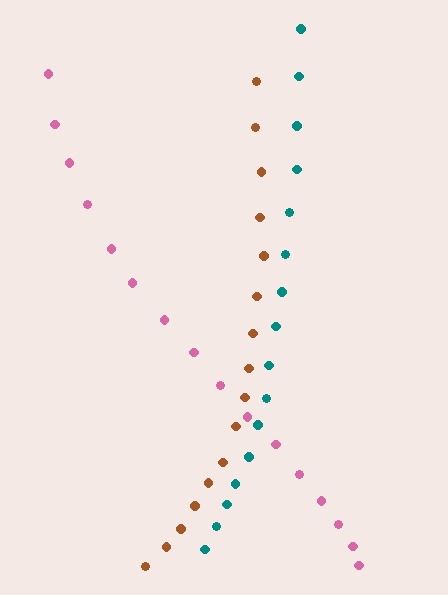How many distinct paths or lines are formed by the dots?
There are 3 distinct paths.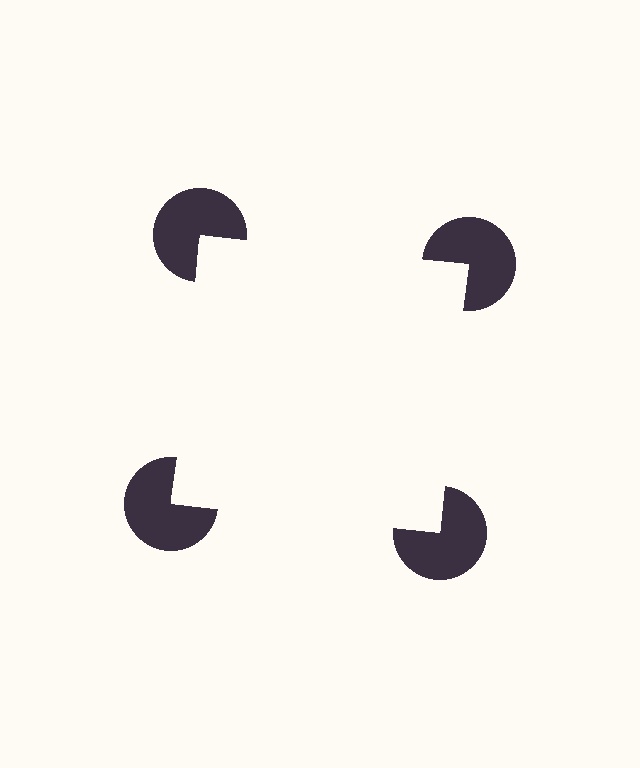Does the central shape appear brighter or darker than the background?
It typically appears slightly brighter than the background, even though no actual brightness change is drawn.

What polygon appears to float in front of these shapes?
An illusory square — its edges are inferred from the aligned wedge cuts in the pac-man discs, not physically drawn.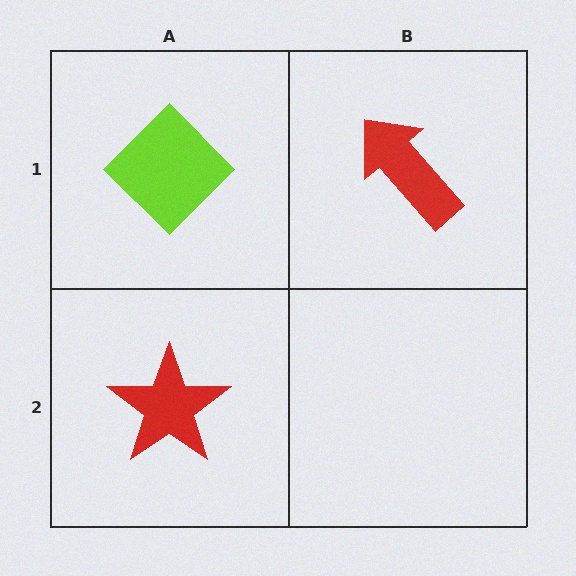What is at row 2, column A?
A red star.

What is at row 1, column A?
A lime diamond.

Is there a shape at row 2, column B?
No, that cell is empty.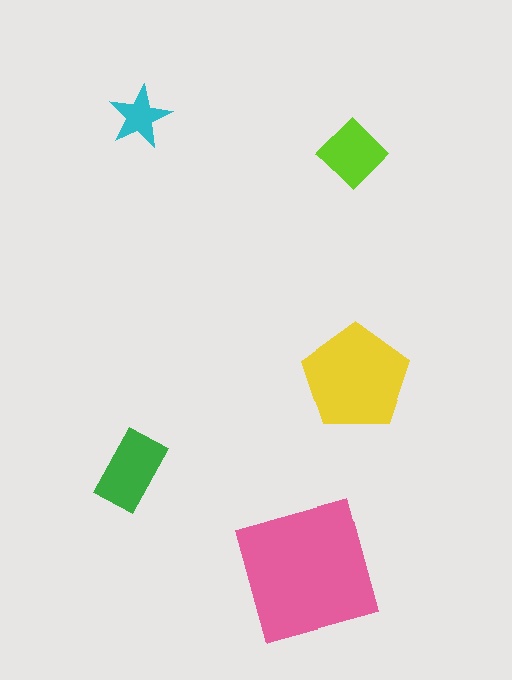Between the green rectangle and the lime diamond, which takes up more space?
The green rectangle.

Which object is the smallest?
The cyan star.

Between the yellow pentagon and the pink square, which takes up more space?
The pink square.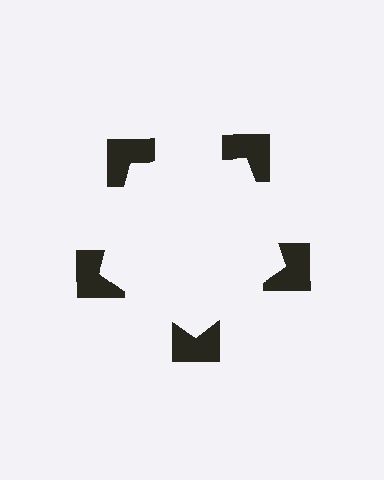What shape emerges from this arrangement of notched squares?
An illusory pentagon — its edges are inferred from the aligned wedge cuts in the notched squares, not physically drawn.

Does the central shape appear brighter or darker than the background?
It typically appears slightly brighter than the background, even though no actual brightness change is drawn.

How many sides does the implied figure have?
5 sides.